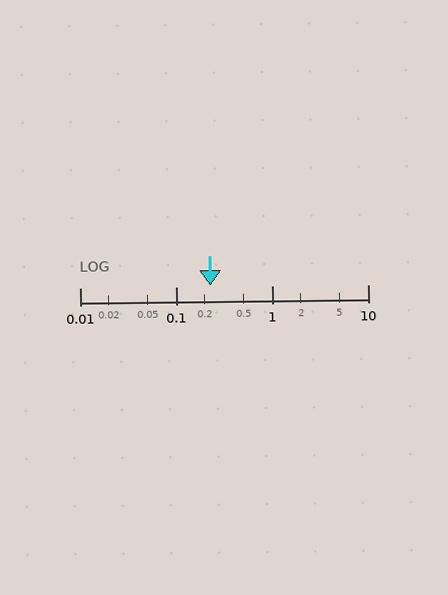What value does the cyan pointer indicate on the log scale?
The pointer indicates approximately 0.23.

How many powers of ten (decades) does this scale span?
The scale spans 3 decades, from 0.01 to 10.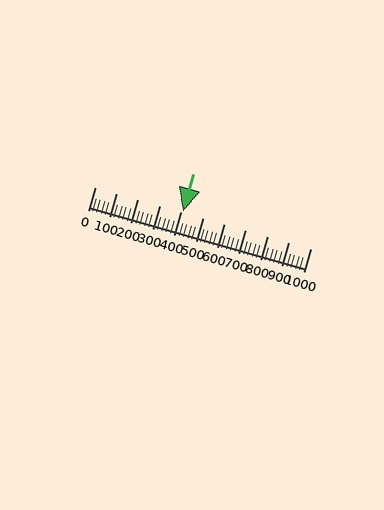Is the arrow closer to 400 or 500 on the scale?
The arrow is closer to 400.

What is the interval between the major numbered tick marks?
The major tick marks are spaced 100 units apart.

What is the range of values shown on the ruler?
The ruler shows values from 0 to 1000.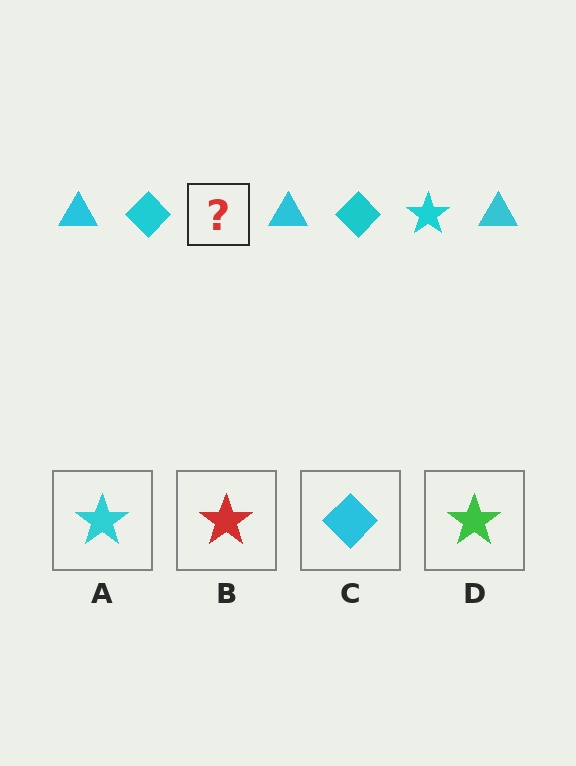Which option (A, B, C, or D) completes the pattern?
A.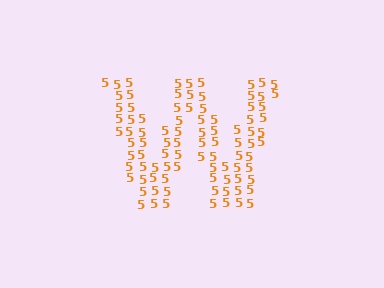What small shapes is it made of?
It is made of small digit 5's.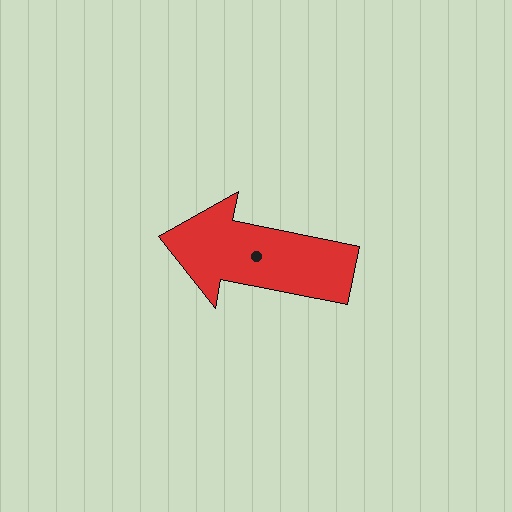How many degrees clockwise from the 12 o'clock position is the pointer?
Approximately 281 degrees.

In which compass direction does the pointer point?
West.